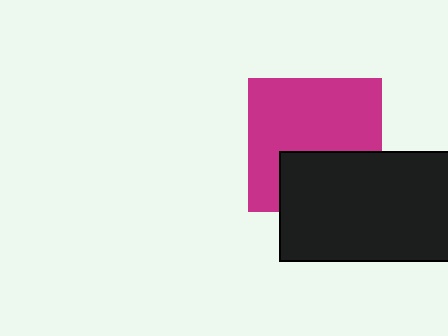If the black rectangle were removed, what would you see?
You would see the complete magenta square.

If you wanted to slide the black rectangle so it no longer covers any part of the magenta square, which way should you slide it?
Slide it down — that is the most direct way to separate the two shapes.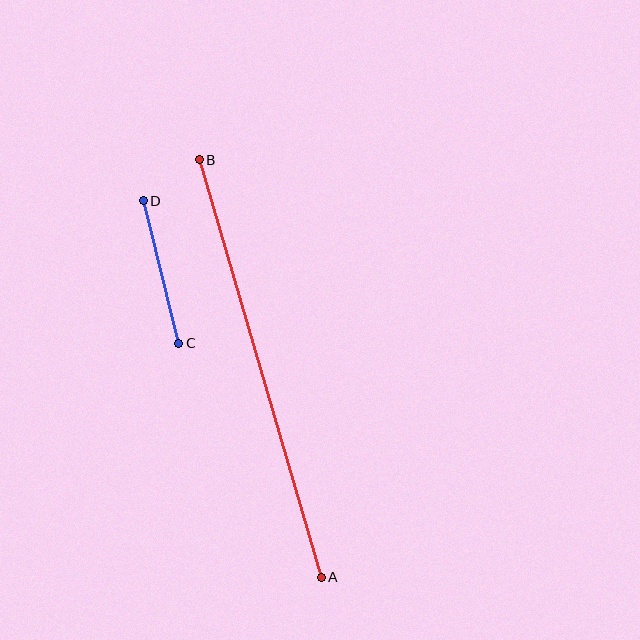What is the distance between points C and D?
The distance is approximately 147 pixels.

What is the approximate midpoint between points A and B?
The midpoint is at approximately (260, 369) pixels.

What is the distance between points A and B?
The distance is approximately 435 pixels.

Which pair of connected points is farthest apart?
Points A and B are farthest apart.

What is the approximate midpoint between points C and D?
The midpoint is at approximately (161, 272) pixels.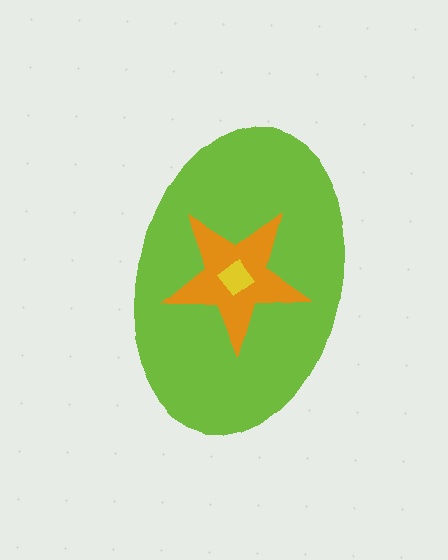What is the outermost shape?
The lime ellipse.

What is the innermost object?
The yellow diamond.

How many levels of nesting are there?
3.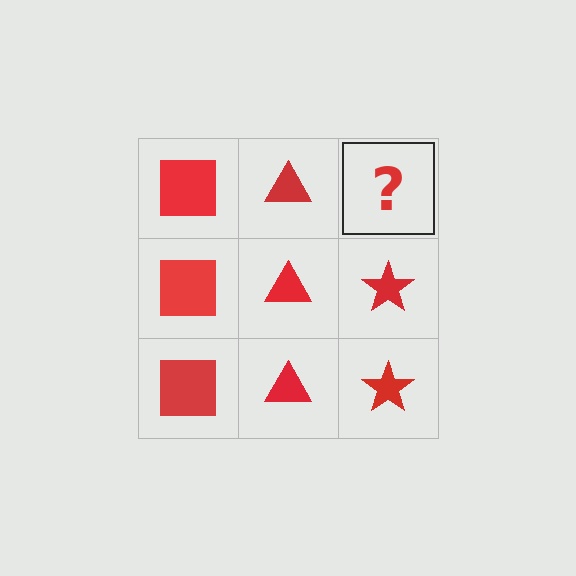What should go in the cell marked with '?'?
The missing cell should contain a red star.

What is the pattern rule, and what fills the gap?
The rule is that each column has a consistent shape. The gap should be filled with a red star.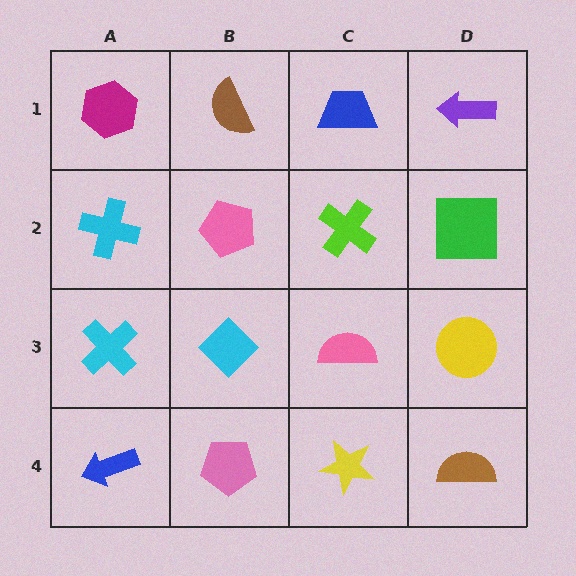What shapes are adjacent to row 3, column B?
A pink pentagon (row 2, column B), a pink pentagon (row 4, column B), a cyan cross (row 3, column A), a pink semicircle (row 3, column C).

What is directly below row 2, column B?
A cyan diamond.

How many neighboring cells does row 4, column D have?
2.